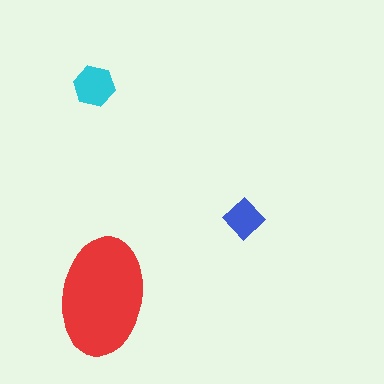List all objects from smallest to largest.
The blue diamond, the cyan hexagon, the red ellipse.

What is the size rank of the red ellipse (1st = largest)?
1st.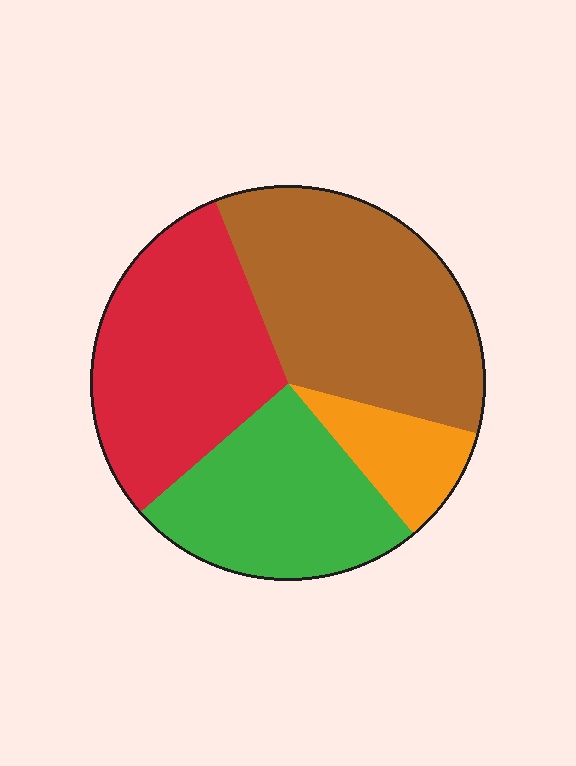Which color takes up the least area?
Orange, at roughly 10%.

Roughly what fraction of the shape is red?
Red takes up about one third (1/3) of the shape.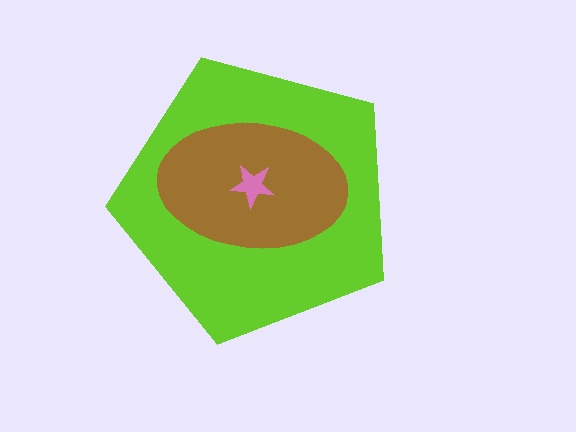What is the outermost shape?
The lime pentagon.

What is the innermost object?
The pink star.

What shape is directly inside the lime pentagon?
The brown ellipse.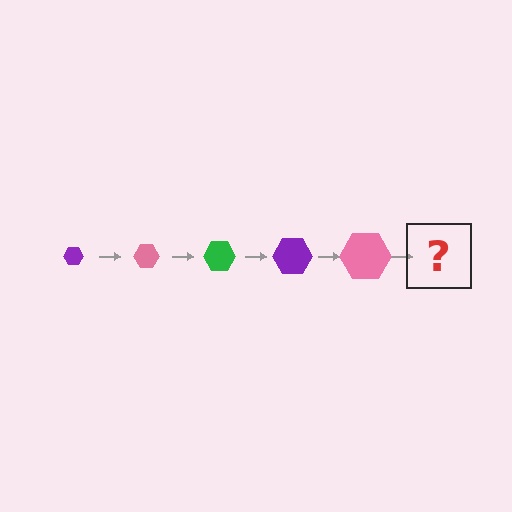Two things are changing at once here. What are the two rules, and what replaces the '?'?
The two rules are that the hexagon grows larger each step and the color cycles through purple, pink, and green. The '?' should be a green hexagon, larger than the previous one.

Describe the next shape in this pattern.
It should be a green hexagon, larger than the previous one.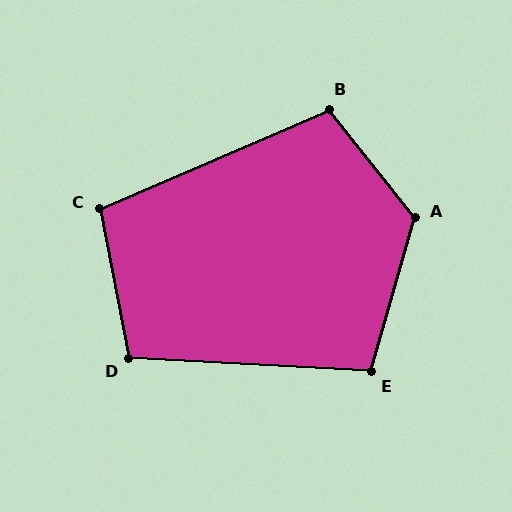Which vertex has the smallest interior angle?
C, at approximately 102 degrees.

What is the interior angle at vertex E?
Approximately 103 degrees (obtuse).